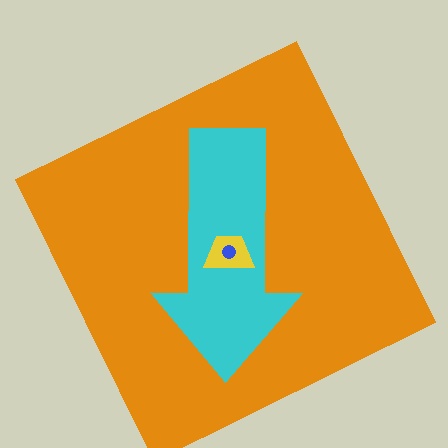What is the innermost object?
The blue circle.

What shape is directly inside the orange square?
The cyan arrow.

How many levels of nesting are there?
4.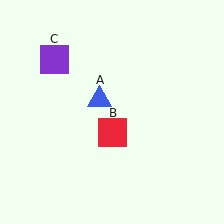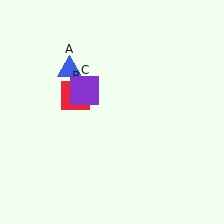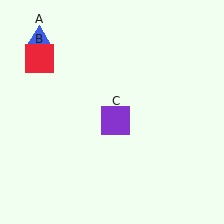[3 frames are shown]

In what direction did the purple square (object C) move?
The purple square (object C) moved down and to the right.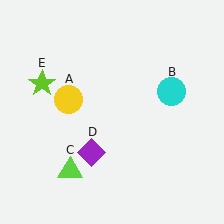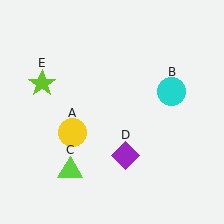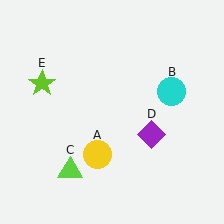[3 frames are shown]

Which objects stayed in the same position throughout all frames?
Cyan circle (object B) and lime triangle (object C) and lime star (object E) remained stationary.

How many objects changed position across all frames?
2 objects changed position: yellow circle (object A), purple diamond (object D).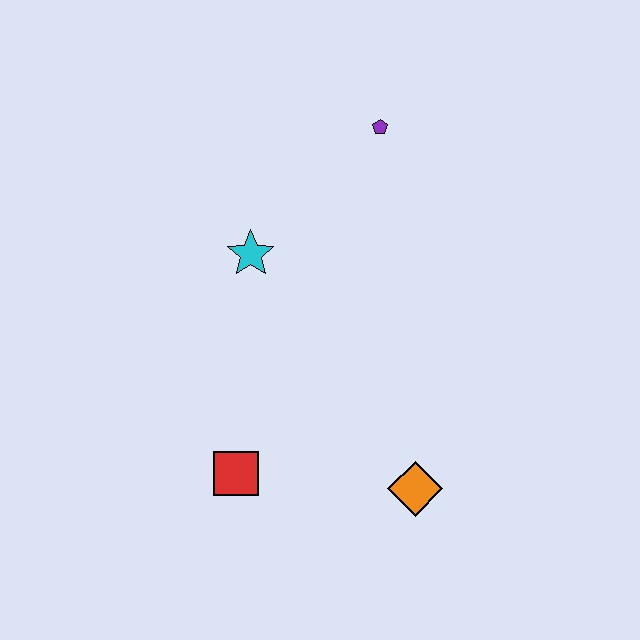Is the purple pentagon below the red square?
No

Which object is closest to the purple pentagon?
The cyan star is closest to the purple pentagon.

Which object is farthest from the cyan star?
The orange diamond is farthest from the cyan star.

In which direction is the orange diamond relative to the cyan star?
The orange diamond is below the cyan star.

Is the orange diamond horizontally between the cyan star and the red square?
No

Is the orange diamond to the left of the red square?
No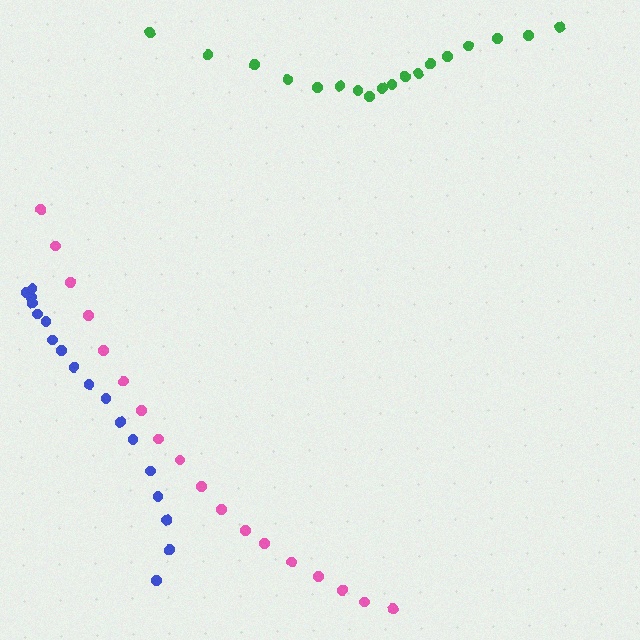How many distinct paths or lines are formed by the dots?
There are 3 distinct paths.